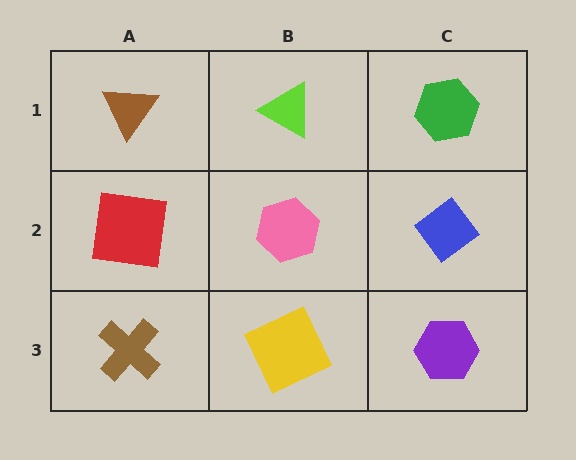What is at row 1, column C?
A green hexagon.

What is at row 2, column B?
A pink hexagon.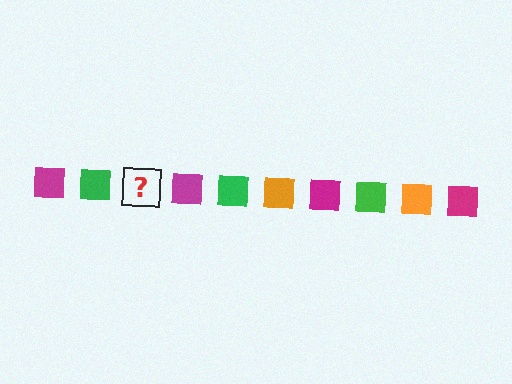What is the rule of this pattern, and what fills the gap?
The rule is that the pattern cycles through magenta, green, orange squares. The gap should be filled with an orange square.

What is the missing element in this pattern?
The missing element is an orange square.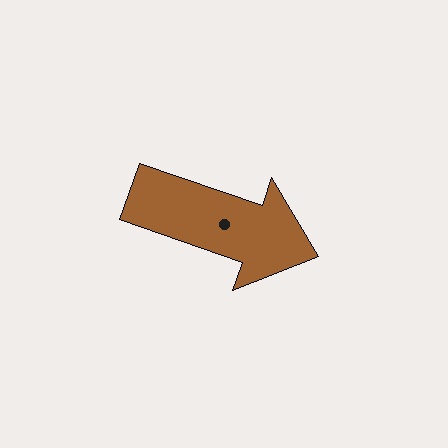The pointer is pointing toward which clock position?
Roughly 4 o'clock.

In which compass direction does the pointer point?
East.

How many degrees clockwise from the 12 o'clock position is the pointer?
Approximately 109 degrees.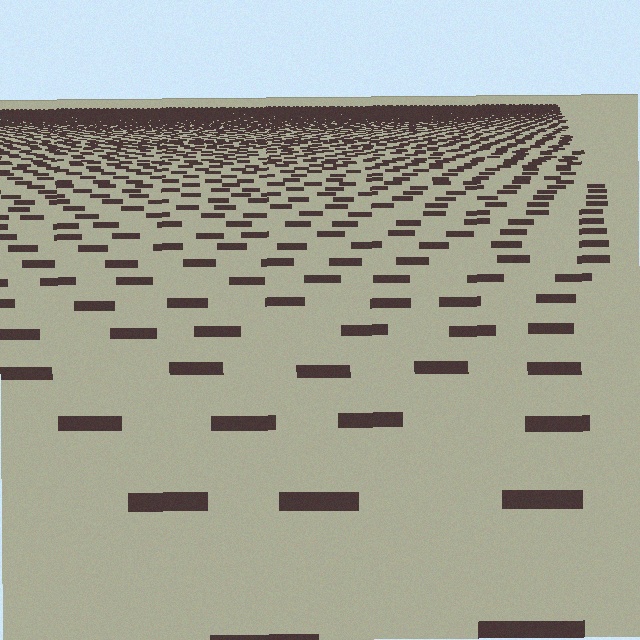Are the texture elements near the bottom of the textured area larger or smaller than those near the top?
Larger. Near the bottom, elements are closer to the viewer and appear at a bigger on-screen size.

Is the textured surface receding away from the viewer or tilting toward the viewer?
The surface is receding away from the viewer. Texture elements get smaller and denser toward the top.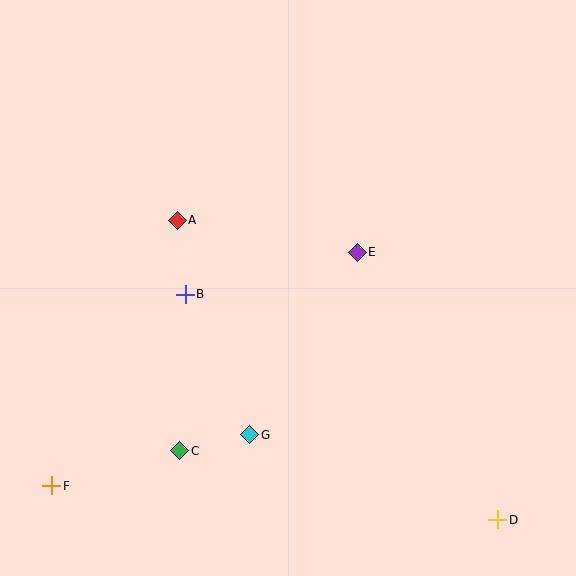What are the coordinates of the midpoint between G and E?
The midpoint between G and E is at (303, 344).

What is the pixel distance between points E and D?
The distance between E and D is 302 pixels.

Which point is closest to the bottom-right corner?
Point D is closest to the bottom-right corner.